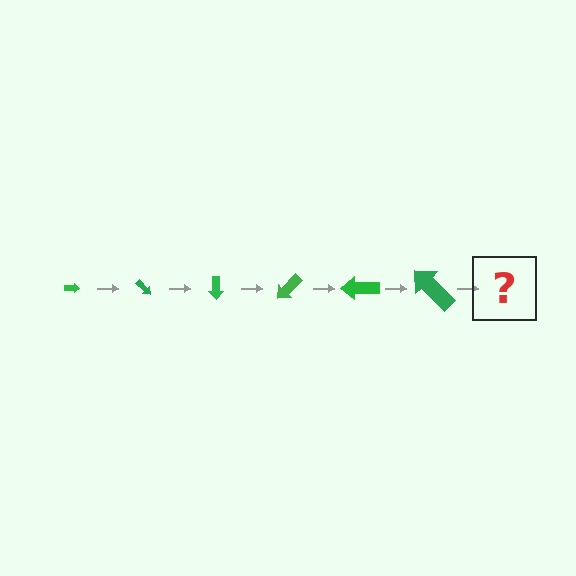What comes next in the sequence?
The next element should be an arrow, larger than the previous one and rotated 270 degrees from the start.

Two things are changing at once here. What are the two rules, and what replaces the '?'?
The two rules are that the arrow grows larger each step and it rotates 45 degrees each step. The '?' should be an arrow, larger than the previous one and rotated 270 degrees from the start.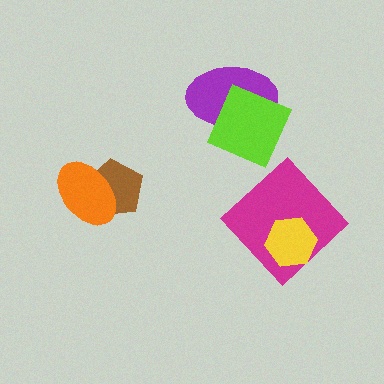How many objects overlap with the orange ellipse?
1 object overlaps with the orange ellipse.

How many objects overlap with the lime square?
1 object overlaps with the lime square.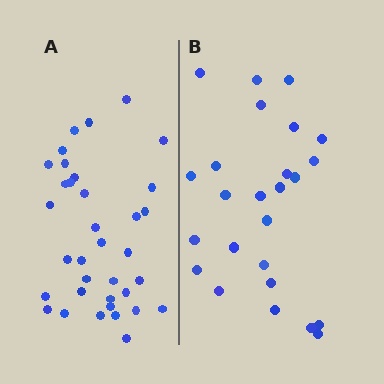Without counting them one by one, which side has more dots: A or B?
Region A (the left region) has more dots.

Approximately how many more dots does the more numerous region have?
Region A has roughly 10 or so more dots than region B.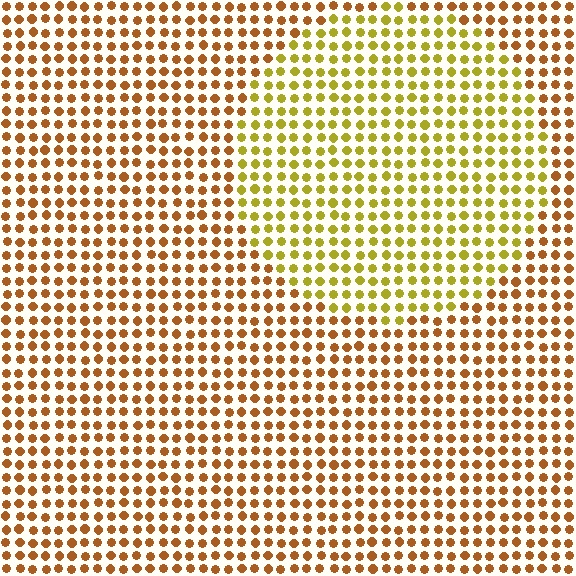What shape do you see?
I see a circle.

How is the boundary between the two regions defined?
The boundary is defined purely by a slight shift in hue (about 34 degrees). Spacing, size, and orientation are identical on both sides.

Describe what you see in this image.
The image is filled with small brown elements in a uniform arrangement. A circle-shaped region is visible where the elements are tinted to a slightly different hue, forming a subtle color boundary.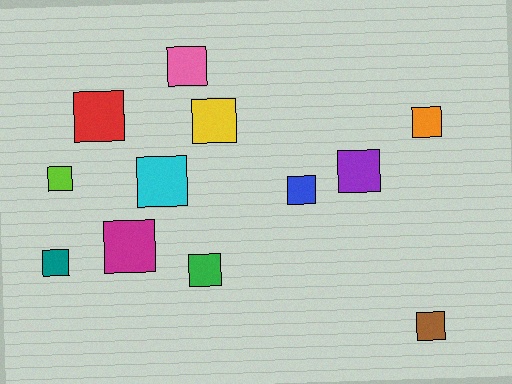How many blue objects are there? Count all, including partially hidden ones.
There is 1 blue object.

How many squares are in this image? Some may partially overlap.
There are 12 squares.